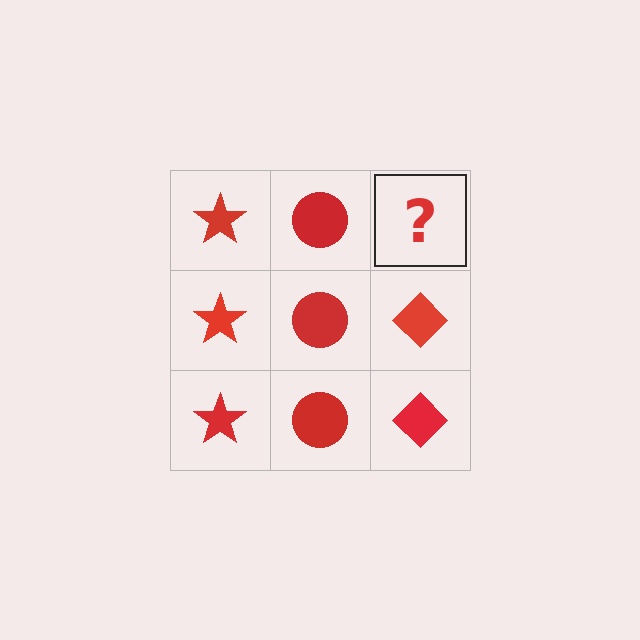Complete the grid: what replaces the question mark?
The question mark should be replaced with a red diamond.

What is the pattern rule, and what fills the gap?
The rule is that each column has a consistent shape. The gap should be filled with a red diamond.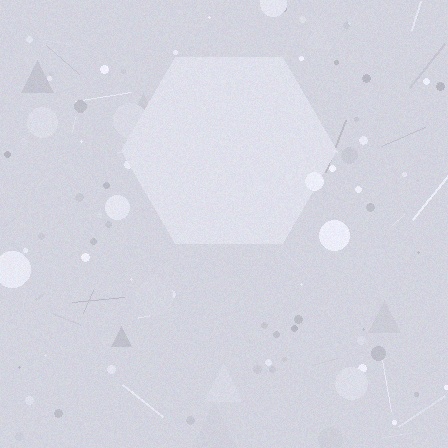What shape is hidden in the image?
A hexagon is hidden in the image.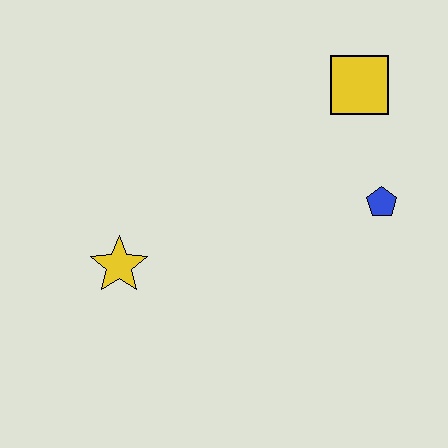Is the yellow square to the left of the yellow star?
No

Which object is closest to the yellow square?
The blue pentagon is closest to the yellow square.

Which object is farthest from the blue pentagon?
The yellow star is farthest from the blue pentagon.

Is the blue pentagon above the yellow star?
Yes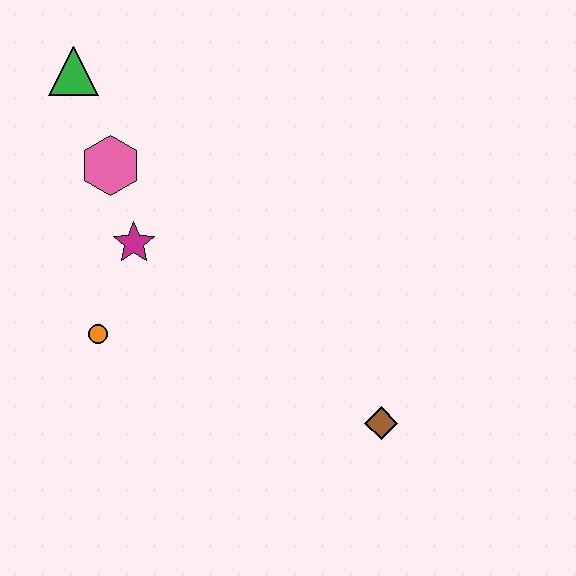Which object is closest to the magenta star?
The pink hexagon is closest to the magenta star.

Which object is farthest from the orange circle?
The brown diamond is farthest from the orange circle.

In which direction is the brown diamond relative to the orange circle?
The brown diamond is to the right of the orange circle.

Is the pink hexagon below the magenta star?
No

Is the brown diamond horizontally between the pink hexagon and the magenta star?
No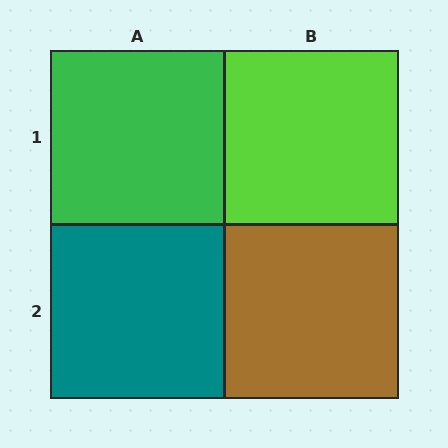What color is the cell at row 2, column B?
Brown.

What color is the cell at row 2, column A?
Teal.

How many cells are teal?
1 cell is teal.